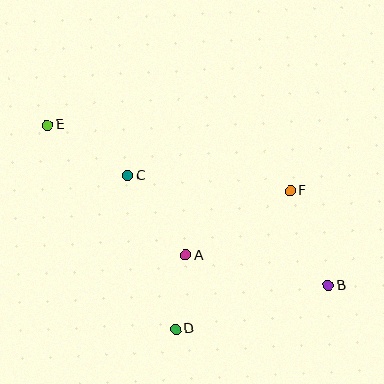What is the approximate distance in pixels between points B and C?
The distance between B and C is approximately 229 pixels.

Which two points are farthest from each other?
Points B and E are farthest from each other.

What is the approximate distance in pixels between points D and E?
The distance between D and E is approximately 241 pixels.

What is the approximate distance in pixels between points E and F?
The distance between E and F is approximately 252 pixels.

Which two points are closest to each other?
Points A and D are closest to each other.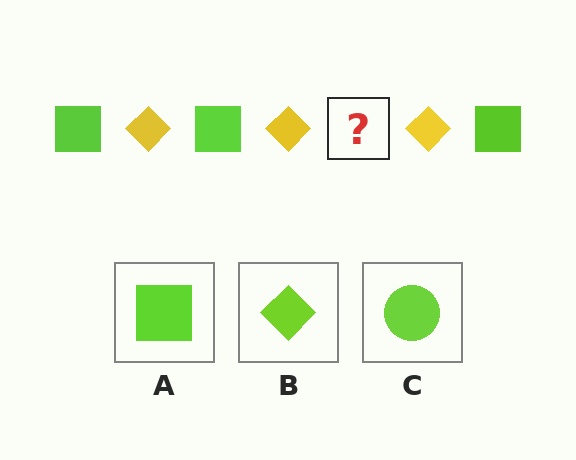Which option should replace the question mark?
Option A.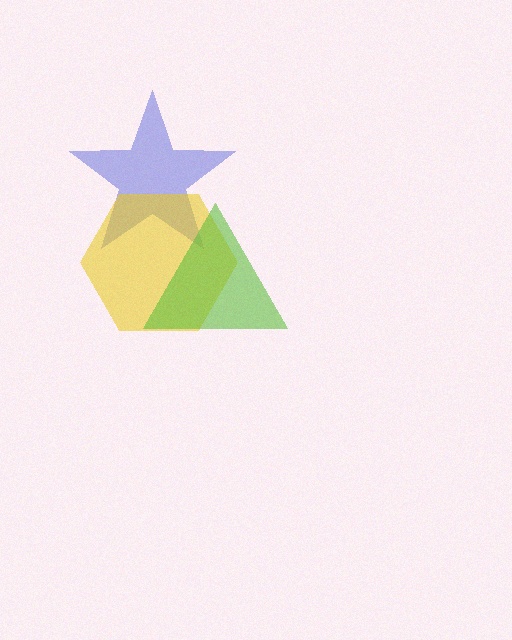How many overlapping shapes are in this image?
There are 3 overlapping shapes in the image.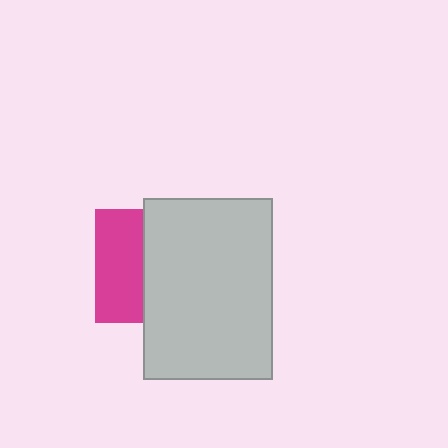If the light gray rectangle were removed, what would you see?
You would see the complete magenta square.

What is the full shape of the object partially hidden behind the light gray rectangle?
The partially hidden object is a magenta square.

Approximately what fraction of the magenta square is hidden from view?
Roughly 57% of the magenta square is hidden behind the light gray rectangle.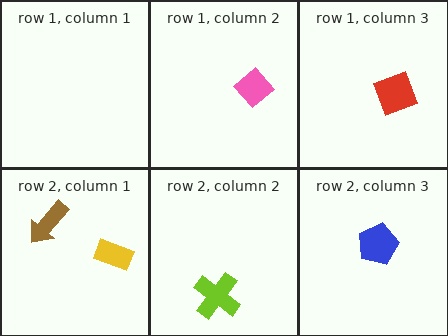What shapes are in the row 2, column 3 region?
The blue pentagon.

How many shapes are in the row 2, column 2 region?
1.